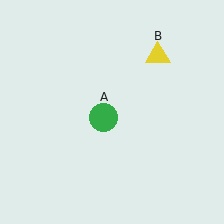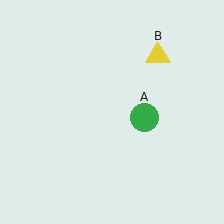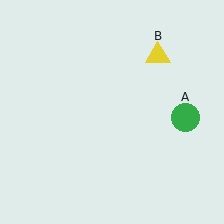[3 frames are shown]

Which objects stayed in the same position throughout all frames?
Yellow triangle (object B) remained stationary.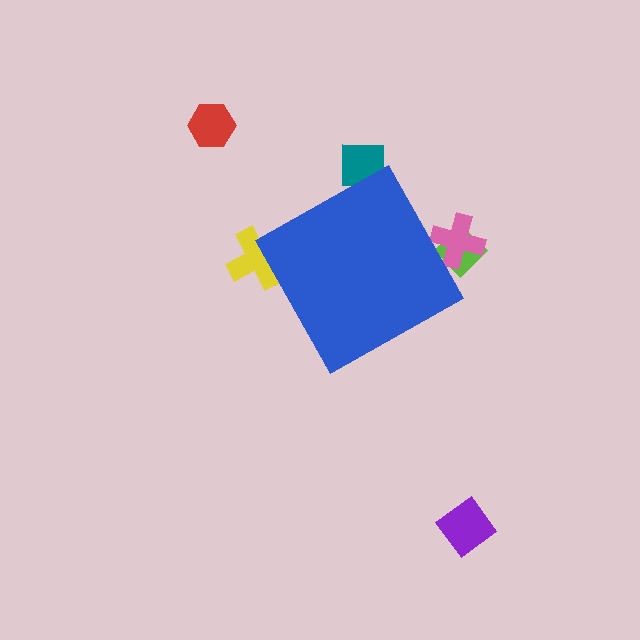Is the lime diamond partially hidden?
Yes, the lime diamond is partially hidden behind the blue diamond.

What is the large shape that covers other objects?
A blue diamond.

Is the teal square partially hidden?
Yes, the teal square is partially hidden behind the blue diamond.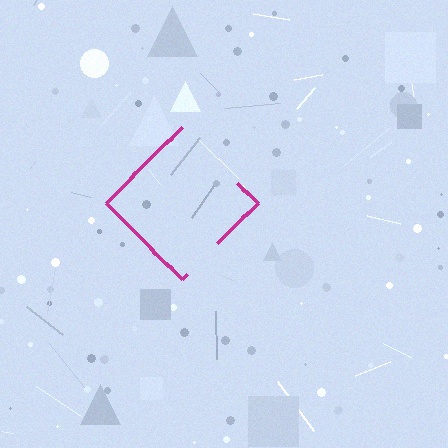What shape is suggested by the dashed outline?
The dashed outline suggests a diamond.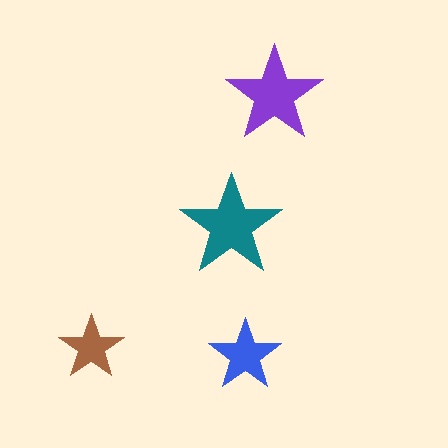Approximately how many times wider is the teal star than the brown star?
About 1.5 times wider.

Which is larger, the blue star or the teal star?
The teal one.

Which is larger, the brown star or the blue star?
The blue one.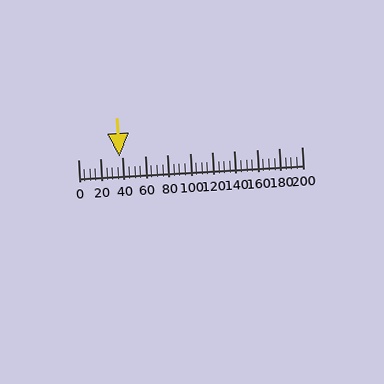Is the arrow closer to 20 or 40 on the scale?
The arrow is closer to 40.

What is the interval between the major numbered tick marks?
The major tick marks are spaced 20 units apart.